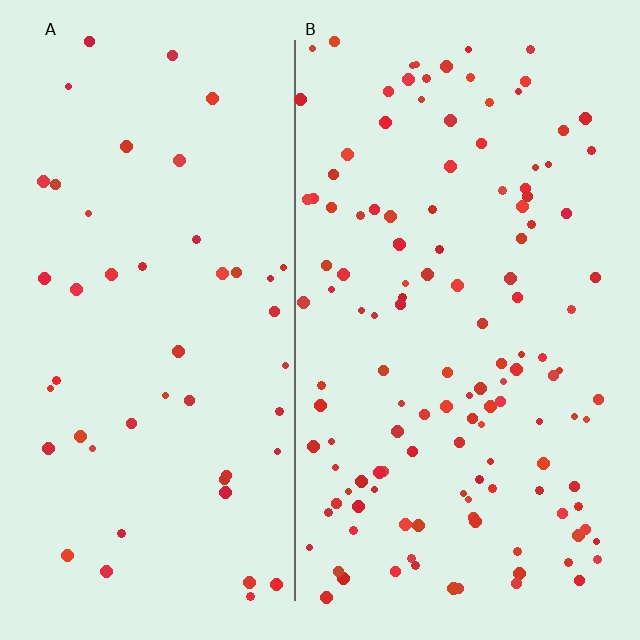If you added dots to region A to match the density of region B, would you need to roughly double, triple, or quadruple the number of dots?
Approximately triple.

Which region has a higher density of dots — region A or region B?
B (the right).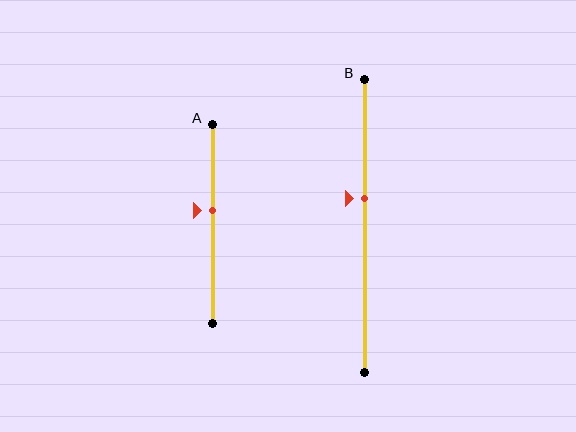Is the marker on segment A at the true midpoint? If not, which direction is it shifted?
No, the marker on segment A is shifted upward by about 7% of the segment length.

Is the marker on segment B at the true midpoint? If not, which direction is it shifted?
No, the marker on segment B is shifted upward by about 9% of the segment length.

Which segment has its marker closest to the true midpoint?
Segment A has its marker closest to the true midpoint.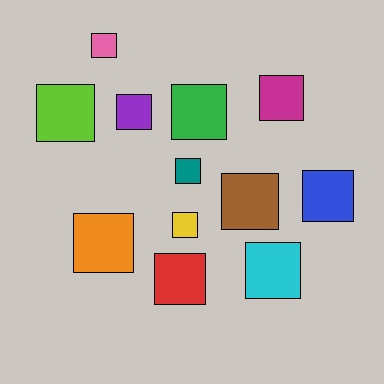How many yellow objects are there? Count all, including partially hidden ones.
There is 1 yellow object.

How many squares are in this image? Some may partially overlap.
There are 12 squares.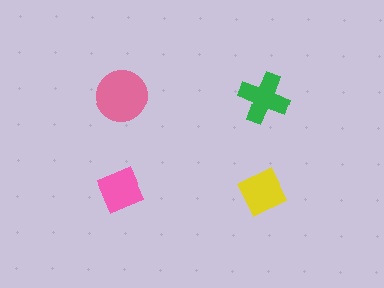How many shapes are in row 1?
2 shapes.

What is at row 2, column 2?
A yellow diamond.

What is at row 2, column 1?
A pink diamond.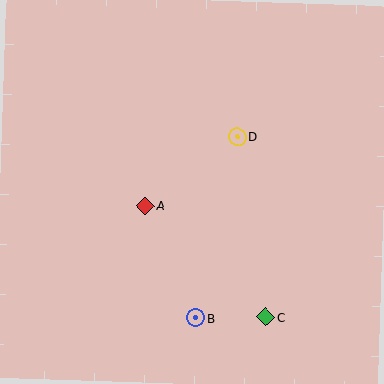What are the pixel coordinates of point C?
Point C is at (266, 317).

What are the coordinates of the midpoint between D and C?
The midpoint between D and C is at (251, 227).